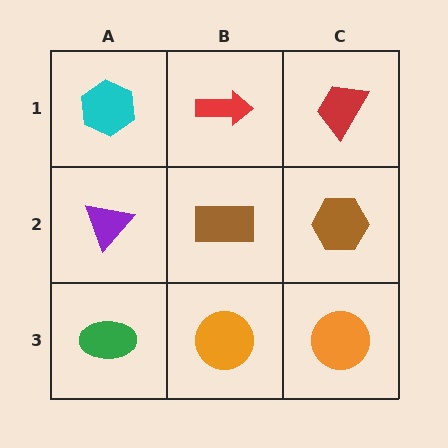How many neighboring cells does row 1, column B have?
3.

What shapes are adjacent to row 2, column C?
A red trapezoid (row 1, column C), an orange circle (row 3, column C), a brown rectangle (row 2, column B).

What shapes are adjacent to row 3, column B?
A brown rectangle (row 2, column B), a green ellipse (row 3, column A), an orange circle (row 3, column C).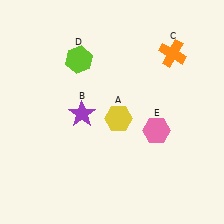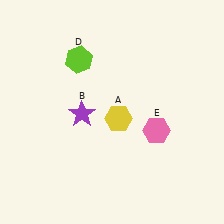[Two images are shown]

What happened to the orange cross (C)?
The orange cross (C) was removed in Image 2. It was in the top-right area of Image 1.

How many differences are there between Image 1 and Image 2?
There is 1 difference between the two images.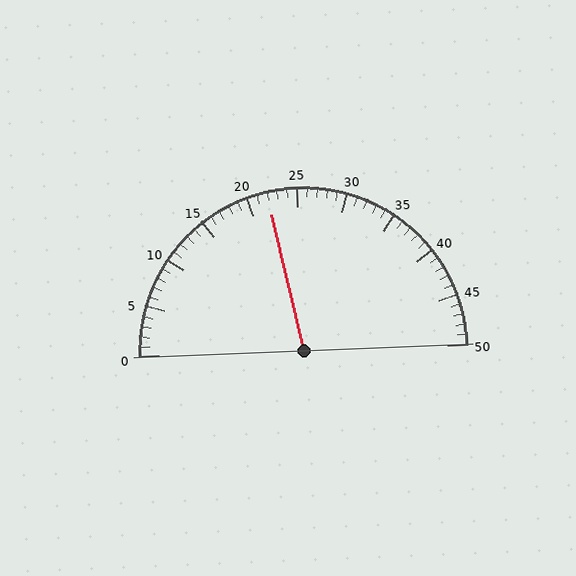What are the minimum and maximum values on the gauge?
The gauge ranges from 0 to 50.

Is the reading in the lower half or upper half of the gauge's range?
The reading is in the lower half of the range (0 to 50).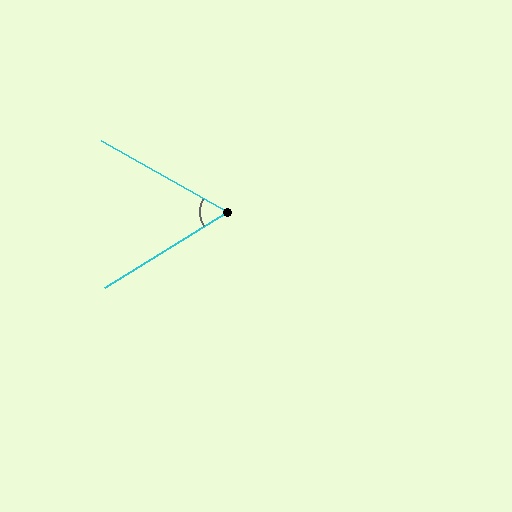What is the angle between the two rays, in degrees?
Approximately 61 degrees.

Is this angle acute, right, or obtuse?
It is acute.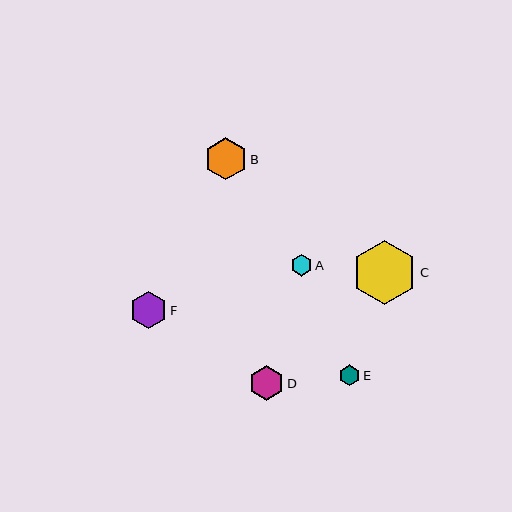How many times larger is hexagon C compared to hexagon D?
Hexagon C is approximately 1.9 times the size of hexagon D.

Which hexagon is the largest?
Hexagon C is the largest with a size of approximately 65 pixels.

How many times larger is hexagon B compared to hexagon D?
Hexagon B is approximately 1.2 times the size of hexagon D.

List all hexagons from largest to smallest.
From largest to smallest: C, B, F, D, A, E.